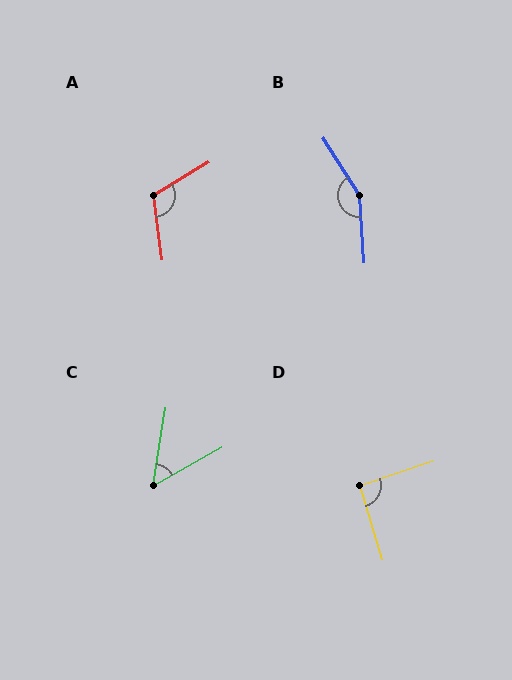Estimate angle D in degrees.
Approximately 92 degrees.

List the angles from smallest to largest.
C (52°), D (92°), A (114°), B (152°).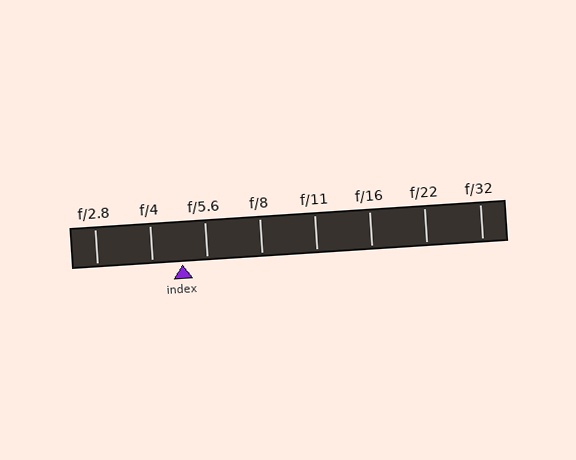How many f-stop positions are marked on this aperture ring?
There are 8 f-stop positions marked.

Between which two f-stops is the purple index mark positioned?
The index mark is between f/4 and f/5.6.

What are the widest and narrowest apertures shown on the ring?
The widest aperture shown is f/2.8 and the narrowest is f/32.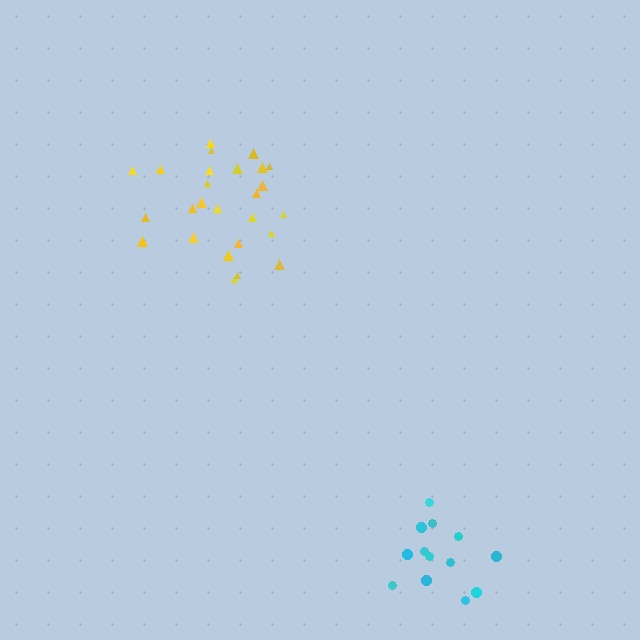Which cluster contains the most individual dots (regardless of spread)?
Yellow (26).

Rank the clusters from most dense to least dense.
cyan, yellow.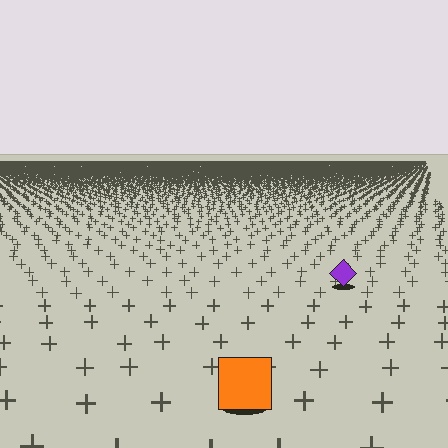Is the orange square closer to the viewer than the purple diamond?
Yes. The orange square is closer — you can tell from the texture gradient: the ground texture is coarser near it.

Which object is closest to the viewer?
The orange square is closest. The texture marks near it are larger and more spread out.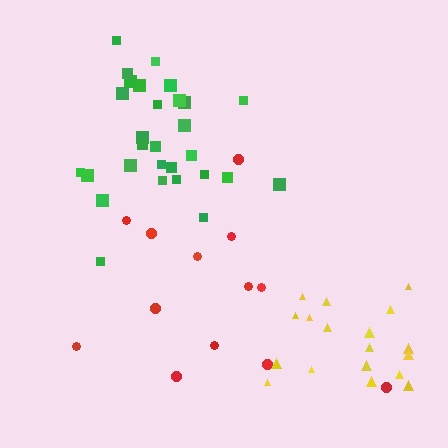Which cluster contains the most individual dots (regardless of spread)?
Green (29).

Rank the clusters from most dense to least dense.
green, yellow, red.